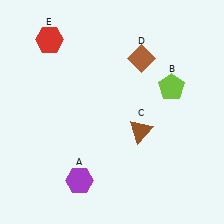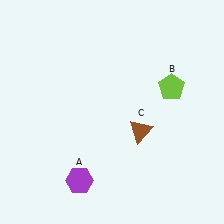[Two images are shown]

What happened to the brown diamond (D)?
The brown diamond (D) was removed in Image 2. It was in the top-right area of Image 1.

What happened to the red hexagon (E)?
The red hexagon (E) was removed in Image 2. It was in the top-left area of Image 1.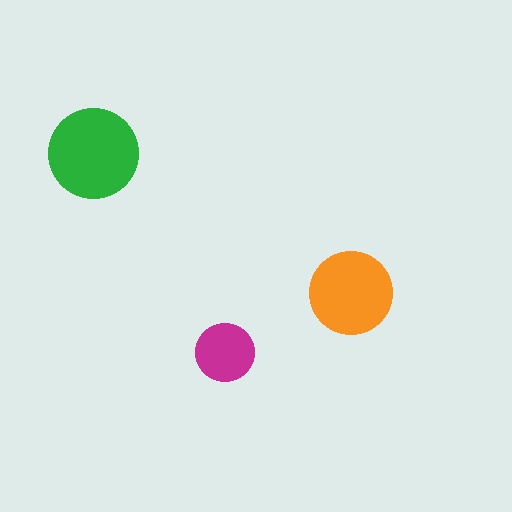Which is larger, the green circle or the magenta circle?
The green one.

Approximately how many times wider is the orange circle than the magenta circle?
About 1.5 times wider.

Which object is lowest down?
The magenta circle is bottommost.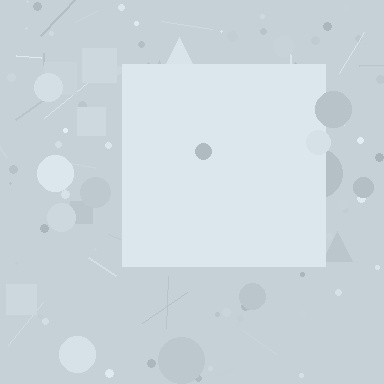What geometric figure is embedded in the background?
A square is embedded in the background.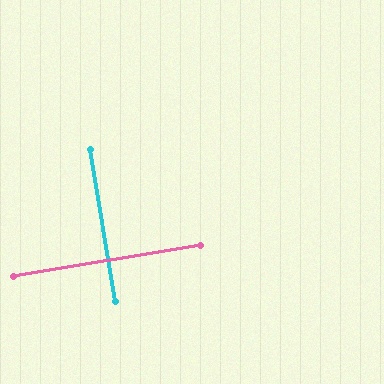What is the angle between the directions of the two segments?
Approximately 90 degrees.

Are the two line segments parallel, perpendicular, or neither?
Perpendicular — they meet at approximately 90°.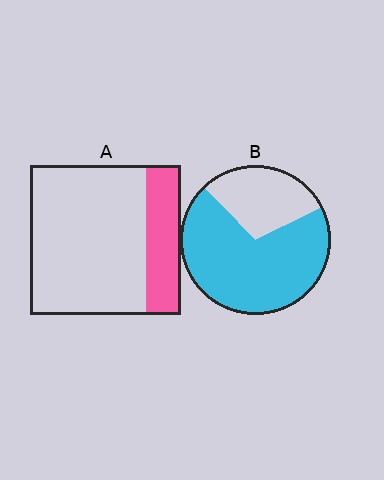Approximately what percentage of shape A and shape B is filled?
A is approximately 25% and B is approximately 70%.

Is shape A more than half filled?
No.